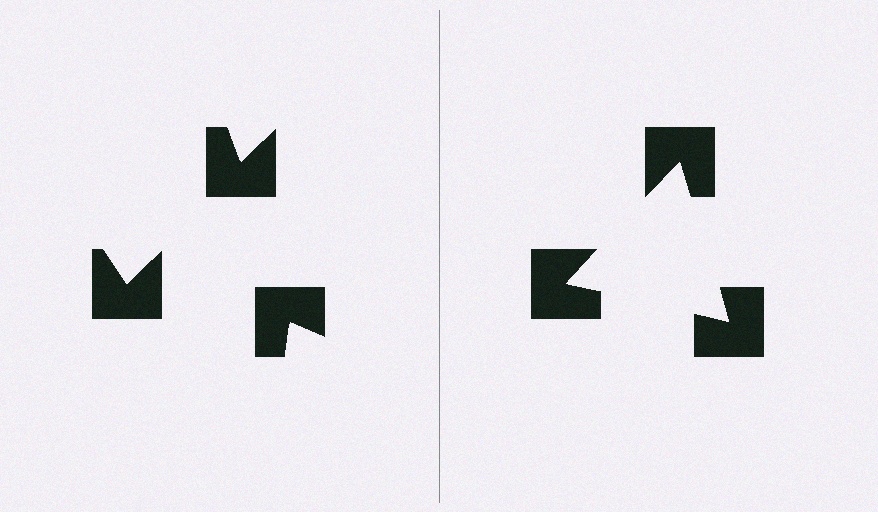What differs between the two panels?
The notched squares are positioned identically on both sides; only the wedge orientations differ. On the right they align to a triangle; on the left they are misaligned.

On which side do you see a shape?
An illusory triangle appears on the right side. On the left side the wedge cuts are rotated, so no coherent shape forms.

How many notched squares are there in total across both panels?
6 — 3 on each side.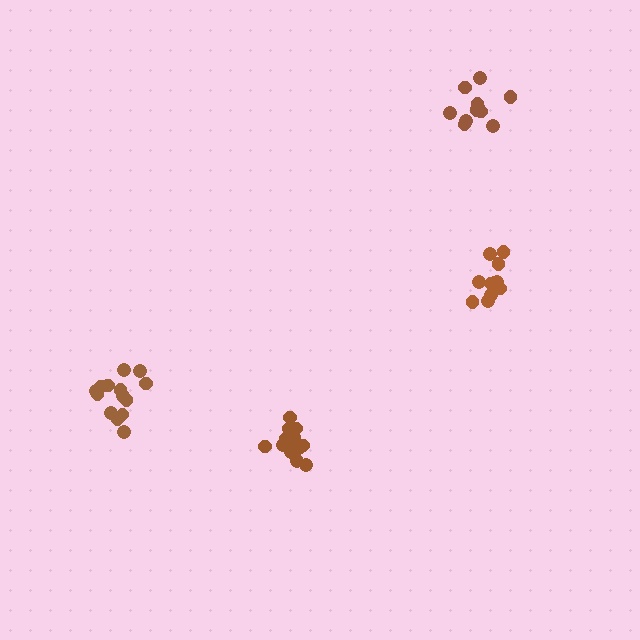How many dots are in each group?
Group 1: 11 dots, Group 2: 14 dots, Group 3: 14 dots, Group 4: 11 dots (50 total).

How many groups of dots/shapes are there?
There are 4 groups.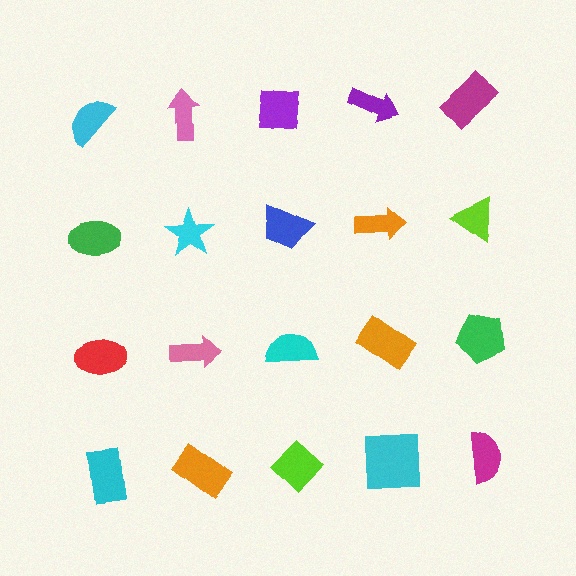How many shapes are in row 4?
5 shapes.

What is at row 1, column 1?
A cyan semicircle.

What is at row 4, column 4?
A cyan square.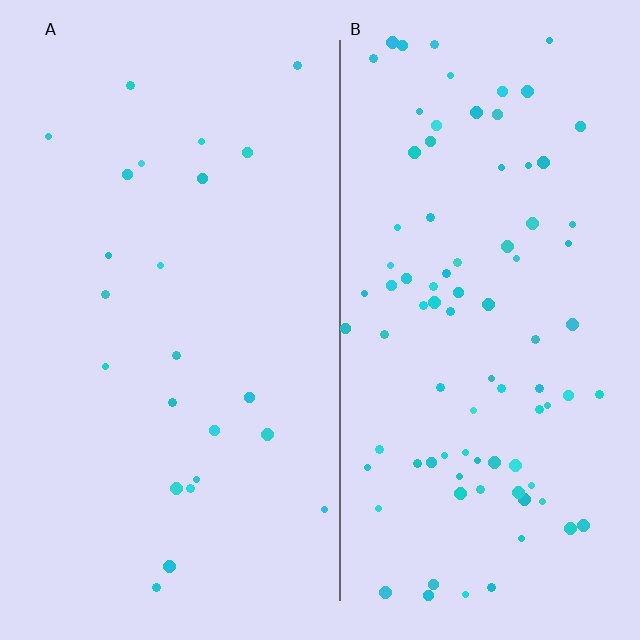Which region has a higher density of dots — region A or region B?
B (the right).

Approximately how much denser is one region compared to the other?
Approximately 3.8× — region B over region A.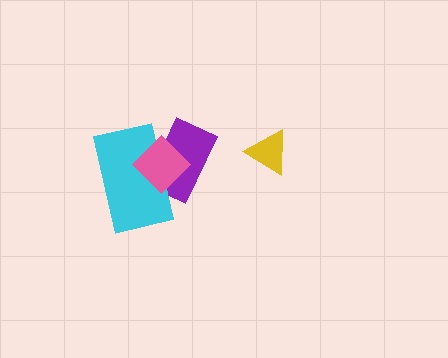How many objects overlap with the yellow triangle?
0 objects overlap with the yellow triangle.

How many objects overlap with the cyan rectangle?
2 objects overlap with the cyan rectangle.